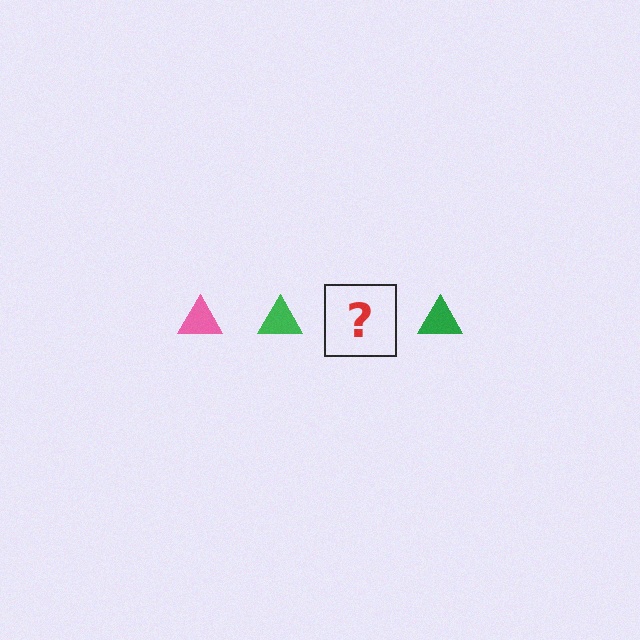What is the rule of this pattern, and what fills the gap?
The rule is that the pattern cycles through pink, green triangles. The gap should be filled with a pink triangle.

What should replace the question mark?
The question mark should be replaced with a pink triangle.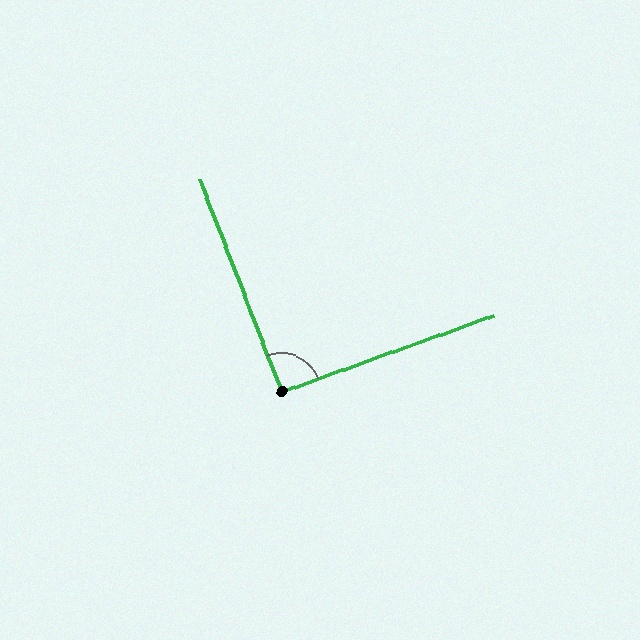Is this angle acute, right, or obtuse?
It is approximately a right angle.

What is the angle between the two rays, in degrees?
Approximately 91 degrees.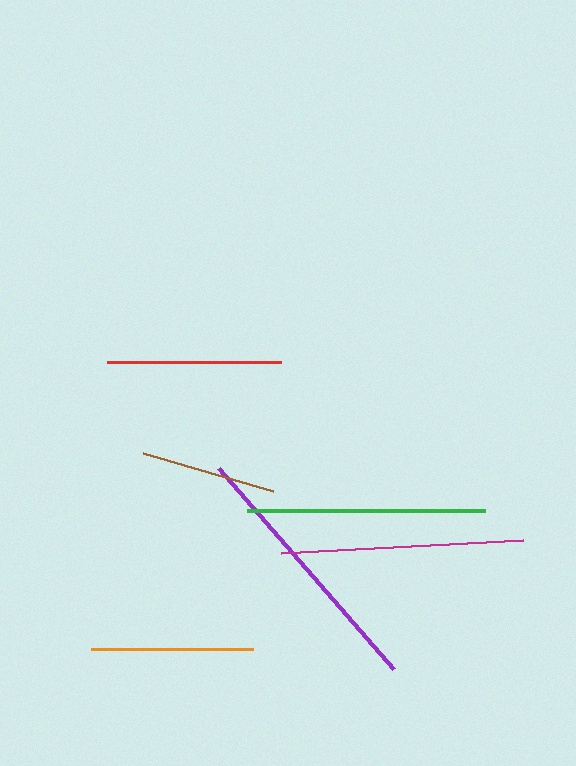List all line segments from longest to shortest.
From longest to shortest: purple, magenta, green, red, orange, brown.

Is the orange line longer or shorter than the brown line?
The orange line is longer than the brown line.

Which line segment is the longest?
The purple line is the longest at approximately 267 pixels.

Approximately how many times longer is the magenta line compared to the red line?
The magenta line is approximately 1.4 times the length of the red line.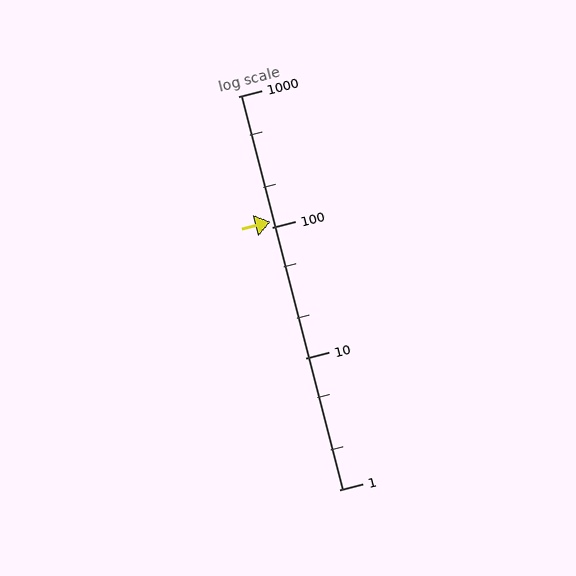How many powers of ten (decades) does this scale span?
The scale spans 3 decades, from 1 to 1000.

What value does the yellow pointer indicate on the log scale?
The pointer indicates approximately 110.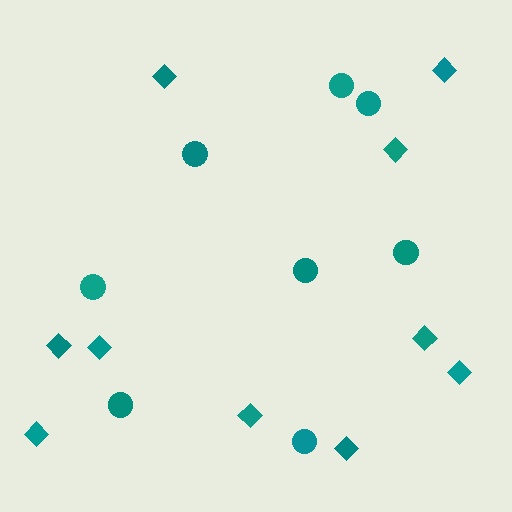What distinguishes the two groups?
There are 2 groups: one group of circles (8) and one group of diamonds (10).